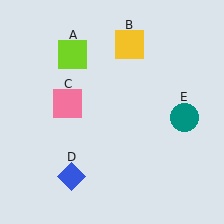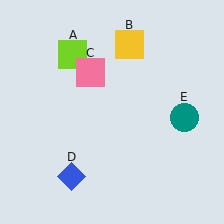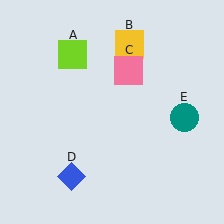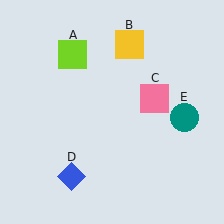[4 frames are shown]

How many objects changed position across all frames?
1 object changed position: pink square (object C).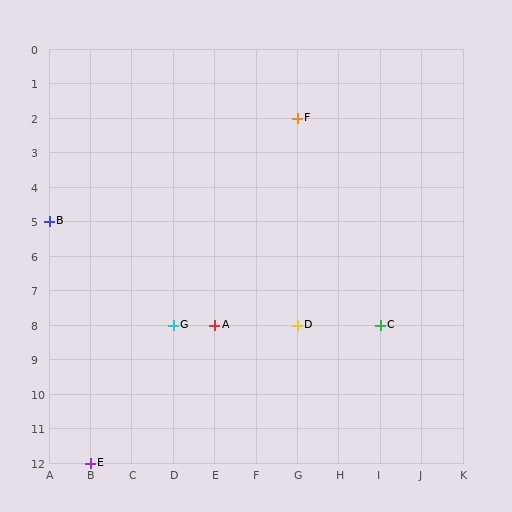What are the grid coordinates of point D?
Point D is at grid coordinates (G, 8).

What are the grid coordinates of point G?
Point G is at grid coordinates (D, 8).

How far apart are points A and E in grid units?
Points A and E are 3 columns and 4 rows apart (about 5.0 grid units diagonally).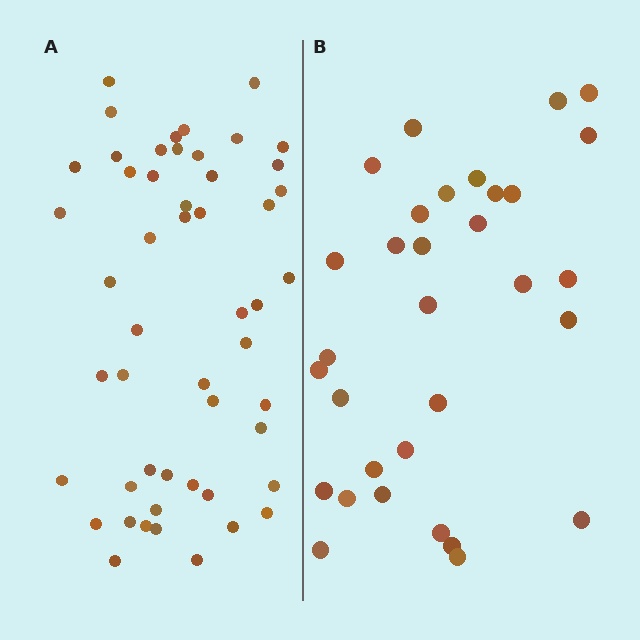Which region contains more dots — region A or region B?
Region A (the left region) has more dots.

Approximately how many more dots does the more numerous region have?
Region A has approximately 20 more dots than region B.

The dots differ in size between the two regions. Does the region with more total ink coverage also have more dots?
No. Region B has more total ink coverage because its dots are larger, but region A actually contains more individual dots. Total area can be misleading — the number of items is what matters here.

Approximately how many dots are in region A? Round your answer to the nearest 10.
About 50 dots. (The exact count is 51, which rounds to 50.)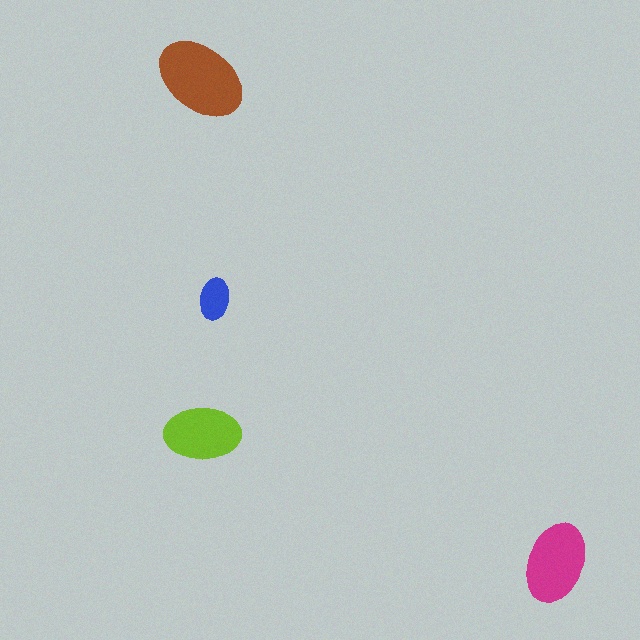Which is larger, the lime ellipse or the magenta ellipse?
The magenta one.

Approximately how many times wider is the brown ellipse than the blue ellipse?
About 2 times wider.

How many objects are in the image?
There are 4 objects in the image.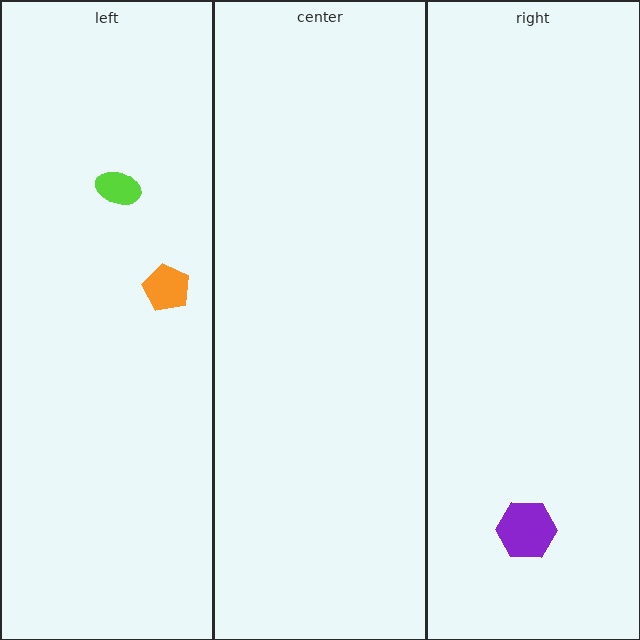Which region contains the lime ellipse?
The left region.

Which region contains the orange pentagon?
The left region.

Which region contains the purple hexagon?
The right region.